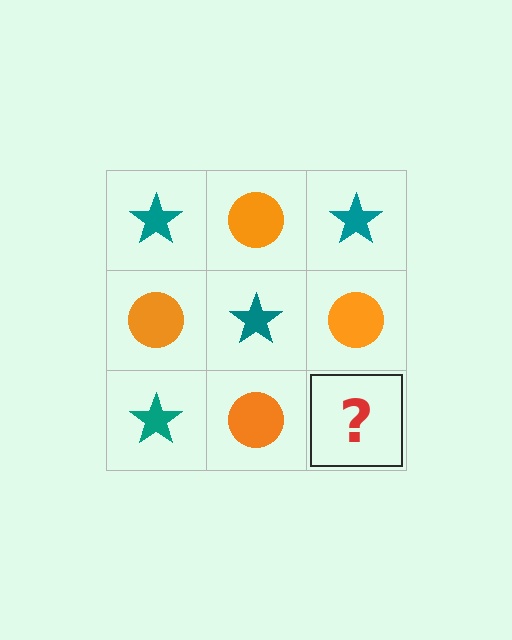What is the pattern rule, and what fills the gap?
The rule is that it alternates teal star and orange circle in a checkerboard pattern. The gap should be filled with a teal star.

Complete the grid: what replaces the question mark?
The question mark should be replaced with a teal star.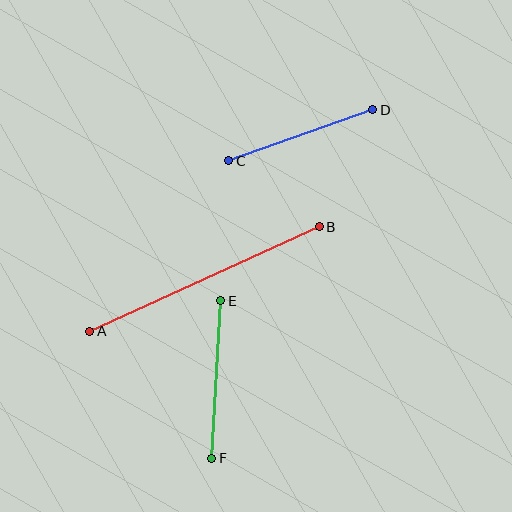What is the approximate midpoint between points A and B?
The midpoint is at approximately (205, 279) pixels.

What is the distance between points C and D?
The distance is approximately 153 pixels.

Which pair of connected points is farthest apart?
Points A and B are farthest apart.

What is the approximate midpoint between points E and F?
The midpoint is at approximately (216, 379) pixels.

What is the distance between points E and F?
The distance is approximately 158 pixels.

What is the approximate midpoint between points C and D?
The midpoint is at approximately (301, 135) pixels.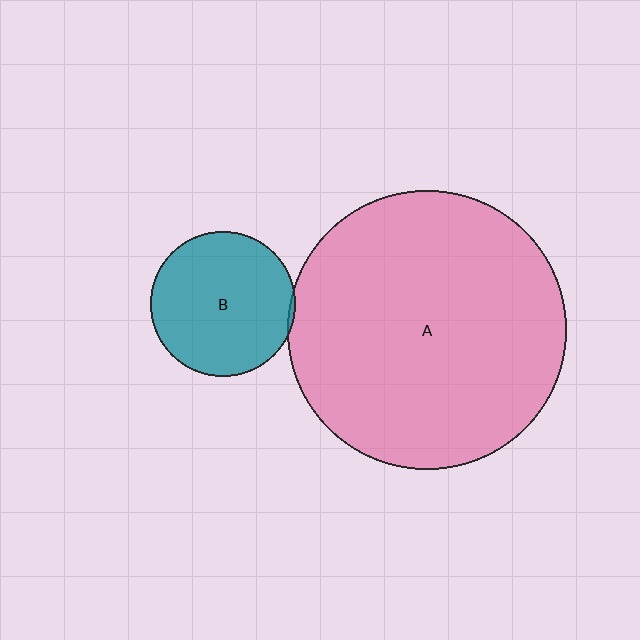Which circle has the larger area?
Circle A (pink).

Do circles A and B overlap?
Yes.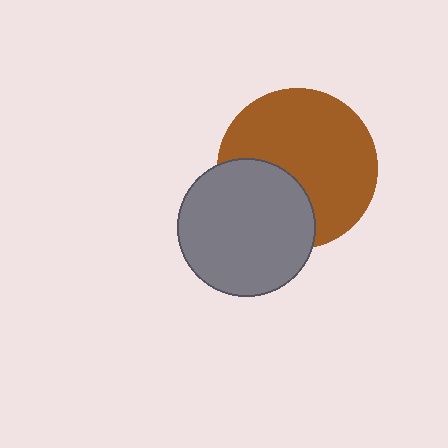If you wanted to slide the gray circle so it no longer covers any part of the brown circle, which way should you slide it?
Slide it toward the lower-left — that is the most direct way to separate the two shapes.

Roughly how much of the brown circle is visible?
Most of it is visible (roughly 68%).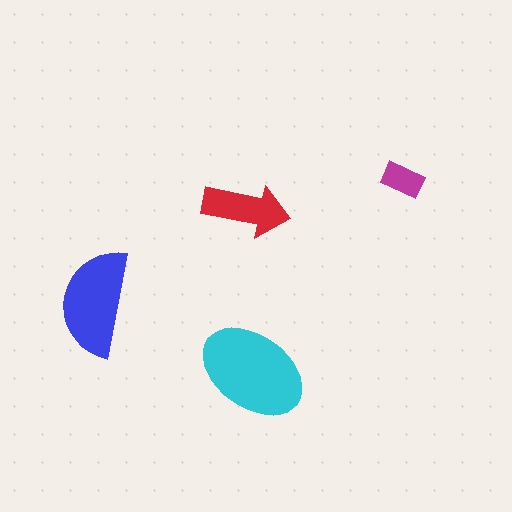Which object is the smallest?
The magenta rectangle.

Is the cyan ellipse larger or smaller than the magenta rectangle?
Larger.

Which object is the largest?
The cyan ellipse.